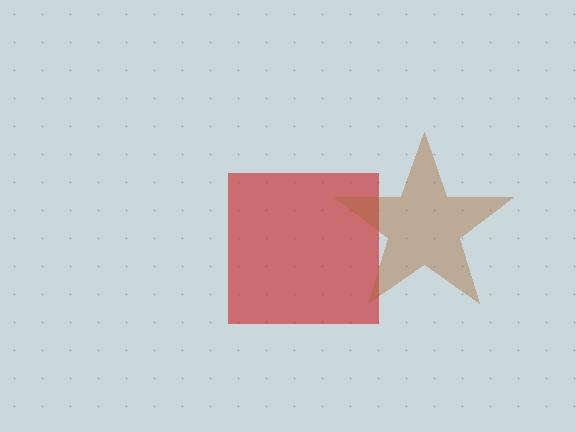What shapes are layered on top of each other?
The layered shapes are: a red square, a brown star.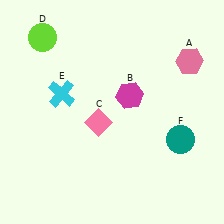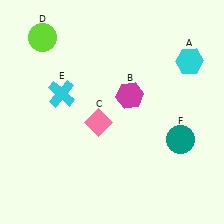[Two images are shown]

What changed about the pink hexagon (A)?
In Image 1, A is pink. In Image 2, it changed to cyan.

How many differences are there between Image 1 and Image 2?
There is 1 difference between the two images.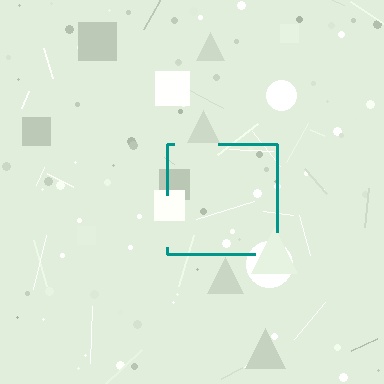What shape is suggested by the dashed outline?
The dashed outline suggests a square.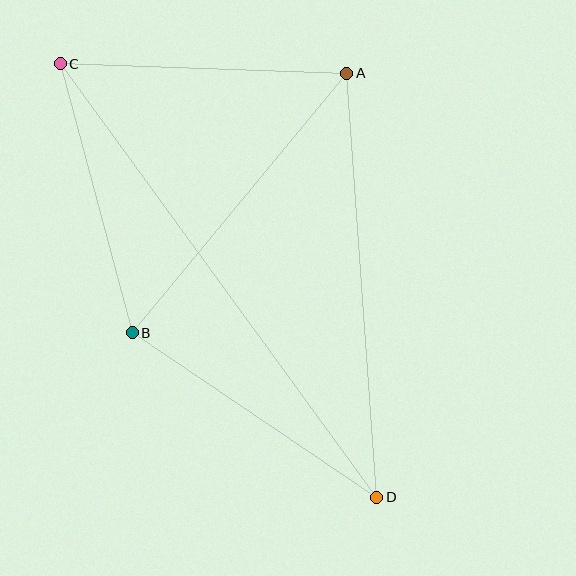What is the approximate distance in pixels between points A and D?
The distance between A and D is approximately 425 pixels.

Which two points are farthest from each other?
Points C and D are farthest from each other.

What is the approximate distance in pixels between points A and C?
The distance between A and C is approximately 287 pixels.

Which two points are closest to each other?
Points B and C are closest to each other.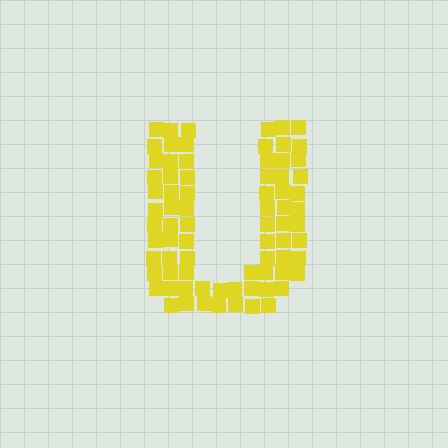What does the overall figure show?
The overall figure shows the letter U.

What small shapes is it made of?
It is made of small squares.